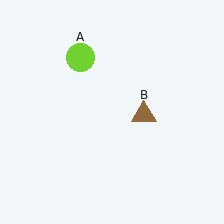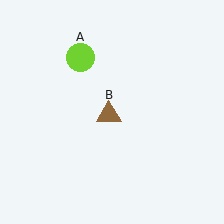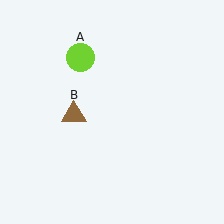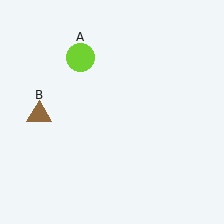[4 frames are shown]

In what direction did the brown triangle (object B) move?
The brown triangle (object B) moved left.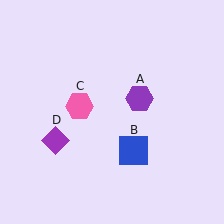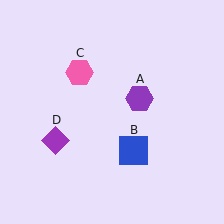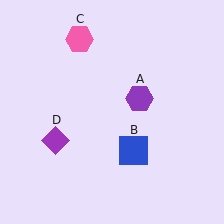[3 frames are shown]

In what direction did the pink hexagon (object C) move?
The pink hexagon (object C) moved up.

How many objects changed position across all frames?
1 object changed position: pink hexagon (object C).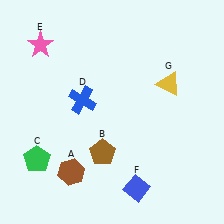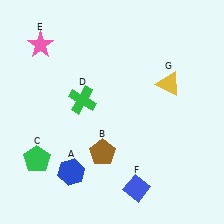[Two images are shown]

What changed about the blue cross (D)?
In Image 1, D is blue. In Image 2, it changed to green.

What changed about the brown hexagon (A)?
In Image 1, A is brown. In Image 2, it changed to blue.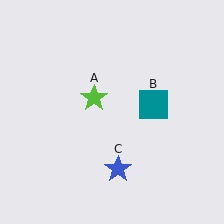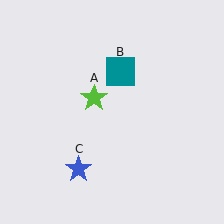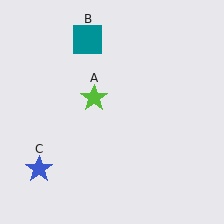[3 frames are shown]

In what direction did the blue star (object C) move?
The blue star (object C) moved left.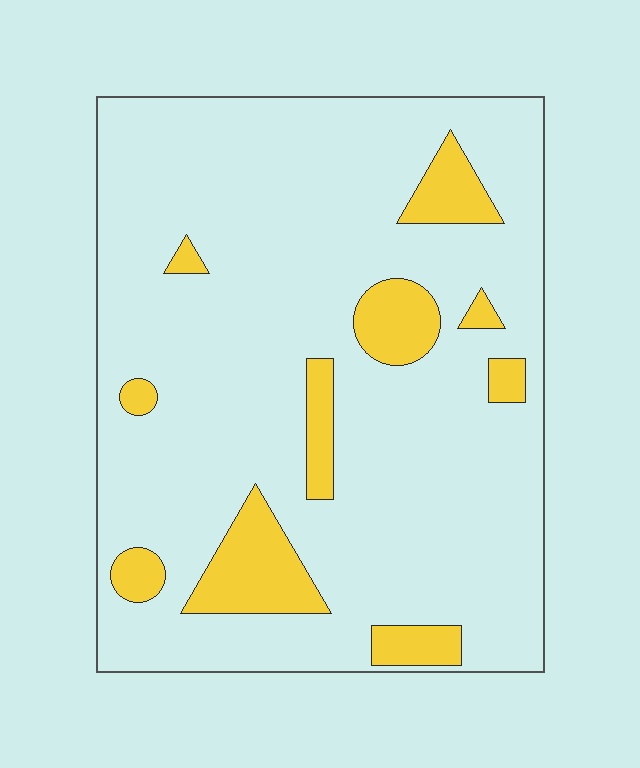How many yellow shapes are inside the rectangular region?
10.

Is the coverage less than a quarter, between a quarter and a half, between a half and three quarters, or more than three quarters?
Less than a quarter.